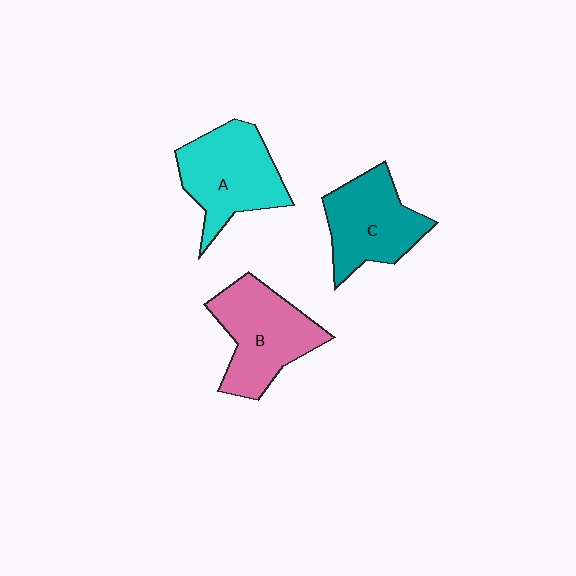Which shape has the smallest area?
Shape C (teal).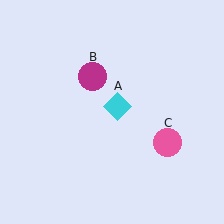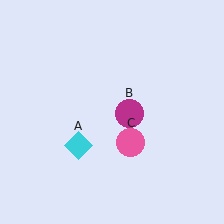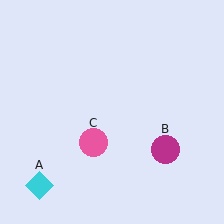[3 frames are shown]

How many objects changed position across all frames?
3 objects changed position: cyan diamond (object A), magenta circle (object B), pink circle (object C).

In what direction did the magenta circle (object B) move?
The magenta circle (object B) moved down and to the right.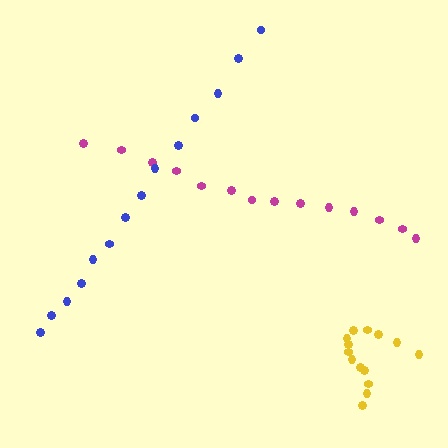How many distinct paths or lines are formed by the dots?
There are 3 distinct paths.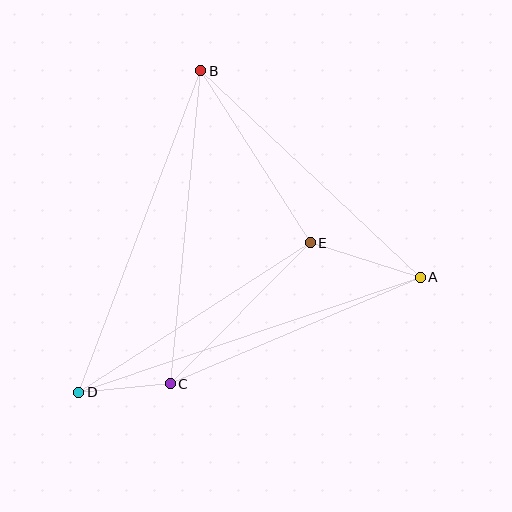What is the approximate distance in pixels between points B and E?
The distance between B and E is approximately 204 pixels.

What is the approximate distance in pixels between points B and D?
The distance between B and D is approximately 344 pixels.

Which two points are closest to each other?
Points C and D are closest to each other.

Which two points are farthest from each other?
Points A and D are farthest from each other.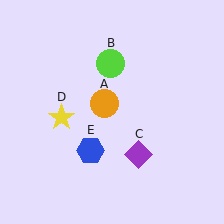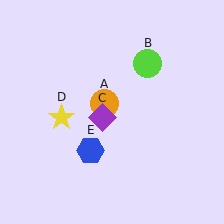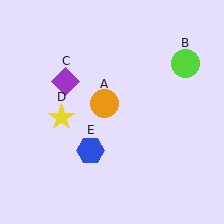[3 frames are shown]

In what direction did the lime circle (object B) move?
The lime circle (object B) moved right.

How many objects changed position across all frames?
2 objects changed position: lime circle (object B), purple diamond (object C).